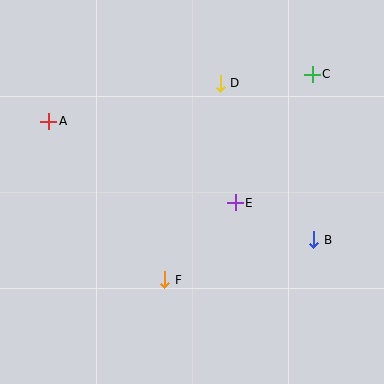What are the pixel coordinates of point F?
Point F is at (165, 280).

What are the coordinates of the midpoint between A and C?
The midpoint between A and C is at (180, 98).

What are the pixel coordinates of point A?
Point A is at (49, 121).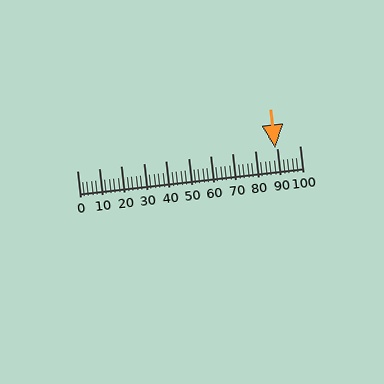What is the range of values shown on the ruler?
The ruler shows values from 0 to 100.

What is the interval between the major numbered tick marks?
The major tick marks are spaced 10 units apart.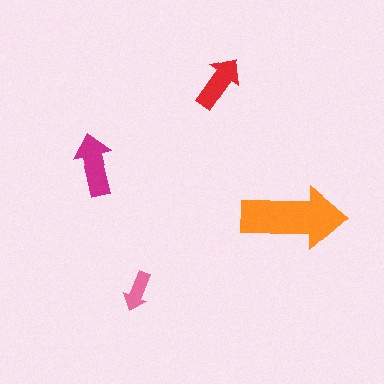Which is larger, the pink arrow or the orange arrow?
The orange one.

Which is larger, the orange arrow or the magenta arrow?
The orange one.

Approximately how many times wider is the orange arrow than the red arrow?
About 2 times wider.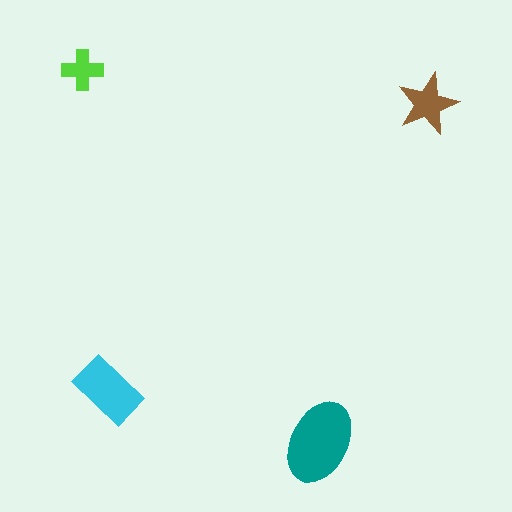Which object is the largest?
The teal ellipse.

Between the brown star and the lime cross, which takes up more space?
The brown star.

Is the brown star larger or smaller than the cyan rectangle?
Smaller.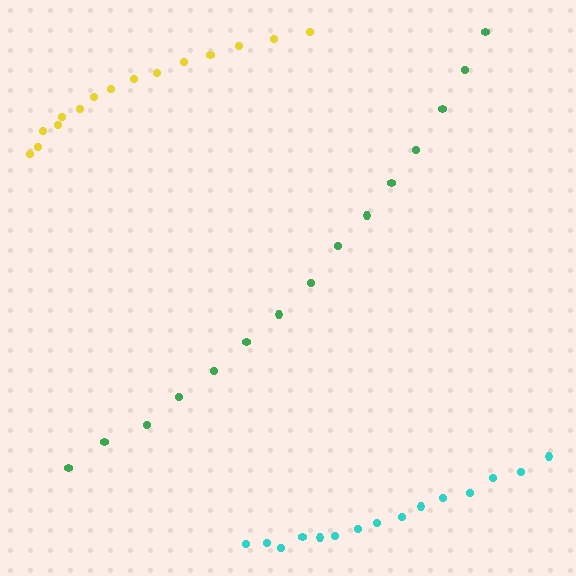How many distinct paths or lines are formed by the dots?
There are 3 distinct paths.